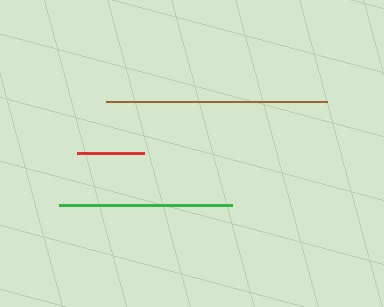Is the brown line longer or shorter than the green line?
The brown line is longer than the green line.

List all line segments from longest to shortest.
From longest to shortest: brown, green, red.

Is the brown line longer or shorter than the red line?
The brown line is longer than the red line.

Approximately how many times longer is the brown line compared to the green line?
The brown line is approximately 1.3 times the length of the green line.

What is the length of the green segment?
The green segment is approximately 173 pixels long.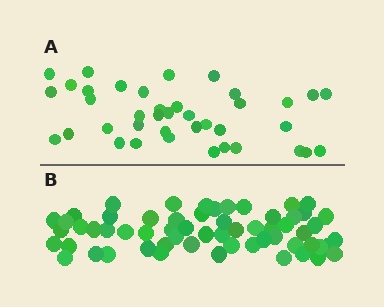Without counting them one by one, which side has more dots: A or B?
Region B (the bottom region) has more dots.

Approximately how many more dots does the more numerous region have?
Region B has approximately 20 more dots than region A.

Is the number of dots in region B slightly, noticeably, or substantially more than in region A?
Region B has substantially more. The ratio is roughly 1.5 to 1.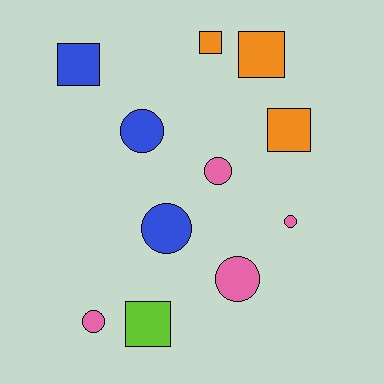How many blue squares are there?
There is 1 blue square.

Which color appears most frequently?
Pink, with 4 objects.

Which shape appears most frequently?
Circle, with 6 objects.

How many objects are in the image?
There are 11 objects.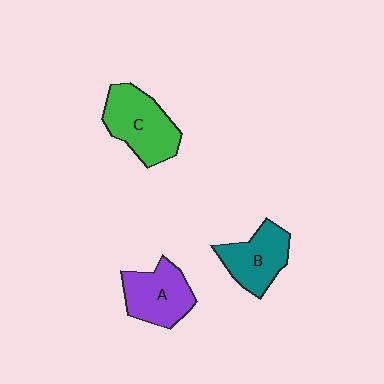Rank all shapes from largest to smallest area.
From largest to smallest: C (green), A (purple), B (teal).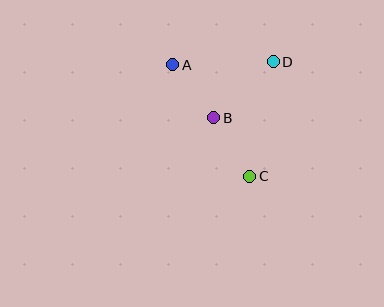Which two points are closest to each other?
Points A and B are closest to each other.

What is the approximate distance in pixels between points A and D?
The distance between A and D is approximately 101 pixels.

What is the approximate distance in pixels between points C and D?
The distance between C and D is approximately 117 pixels.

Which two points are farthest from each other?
Points A and C are farthest from each other.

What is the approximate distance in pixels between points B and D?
The distance between B and D is approximately 81 pixels.